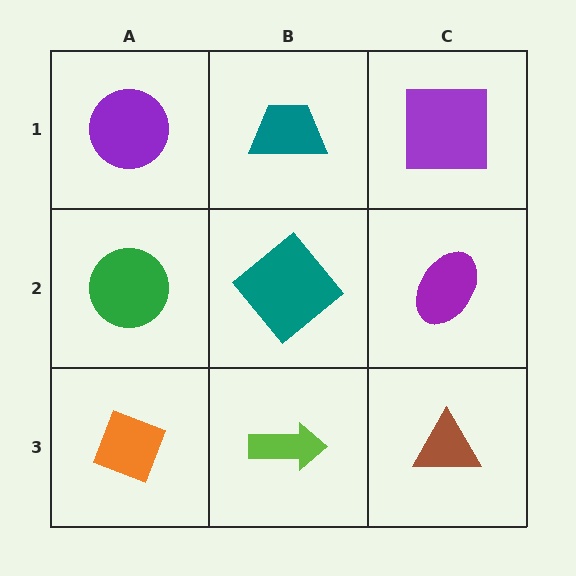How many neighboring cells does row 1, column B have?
3.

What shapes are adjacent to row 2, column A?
A purple circle (row 1, column A), an orange diamond (row 3, column A), a teal diamond (row 2, column B).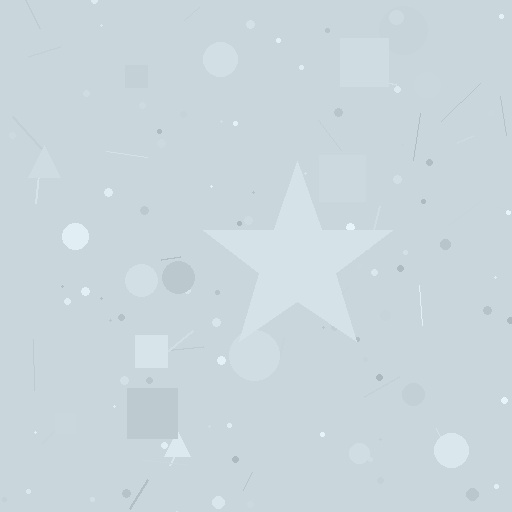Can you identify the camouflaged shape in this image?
The camouflaged shape is a star.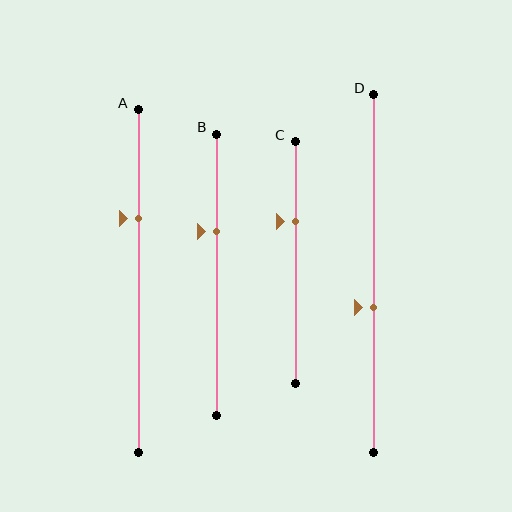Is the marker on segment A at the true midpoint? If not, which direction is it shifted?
No, the marker on segment A is shifted upward by about 18% of the segment length.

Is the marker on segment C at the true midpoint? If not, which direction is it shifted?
No, the marker on segment C is shifted upward by about 17% of the segment length.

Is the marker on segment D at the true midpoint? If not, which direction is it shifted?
No, the marker on segment D is shifted downward by about 9% of the segment length.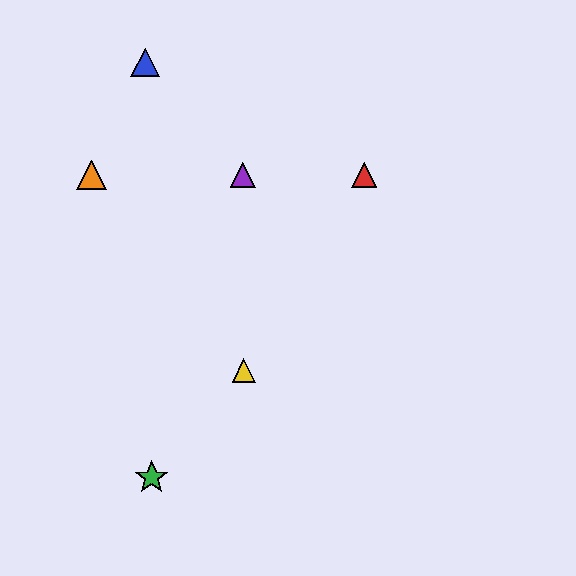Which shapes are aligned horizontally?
The red triangle, the purple triangle, the orange triangle are aligned horizontally.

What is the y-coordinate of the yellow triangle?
The yellow triangle is at y≈370.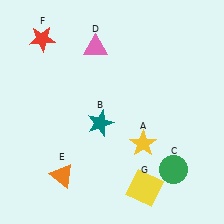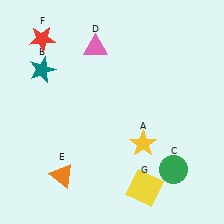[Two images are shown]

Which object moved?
The teal star (B) moved left.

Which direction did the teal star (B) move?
The teal star (B) moved left.